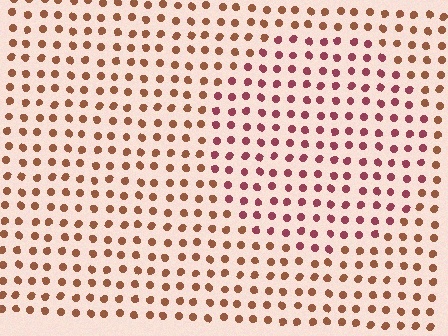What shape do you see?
I see a circle.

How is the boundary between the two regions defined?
The boundary is defined purely by a slight shift in hue (about 34 degrees). Spacing, size, and orientation are identical on both sides.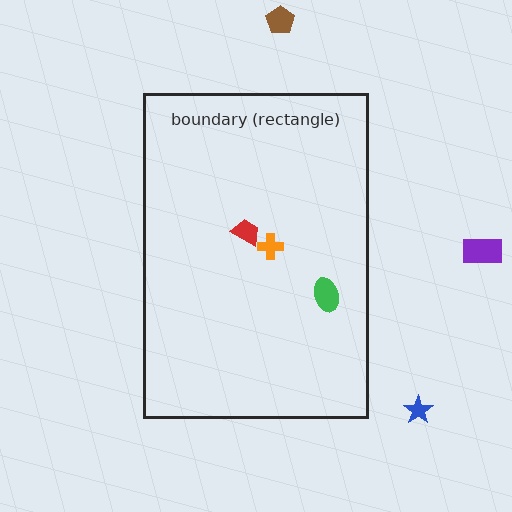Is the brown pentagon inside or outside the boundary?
Outside.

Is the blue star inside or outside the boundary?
Outside.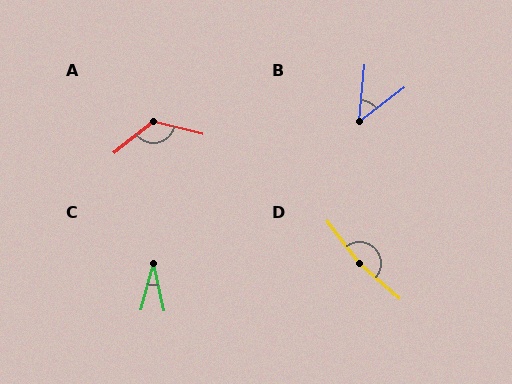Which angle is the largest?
D, at approximately 169 degrees.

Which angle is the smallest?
C, at approximately 28 degrees.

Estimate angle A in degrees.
Approximately 127 degrees.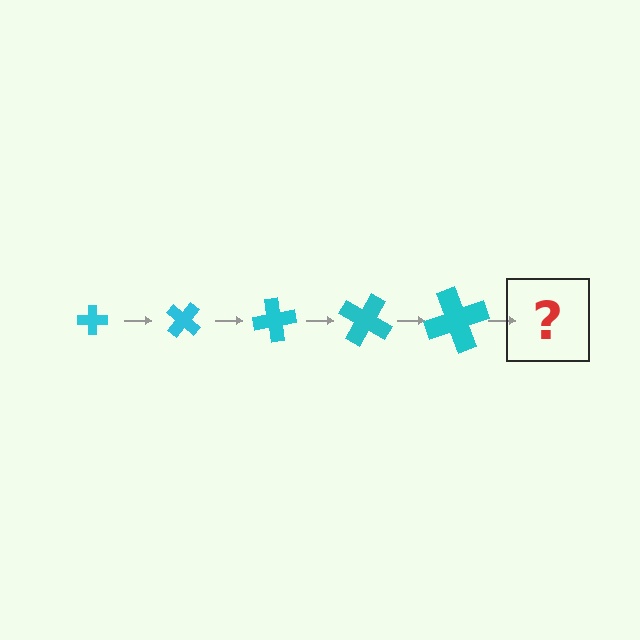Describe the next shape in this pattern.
It should be a cross, larger than the previous one and rotated 200 degrees from the start.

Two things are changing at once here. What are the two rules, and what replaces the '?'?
The two rules are that the cross grows larger each step and it rotates 40 degrees each step. The '?' should be a cross, larger than the previous one and rotated 200 degrees from the start.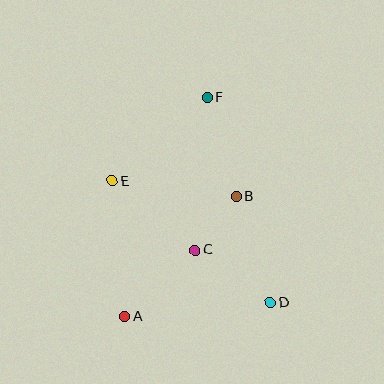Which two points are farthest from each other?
Points A and F are farthest from each other.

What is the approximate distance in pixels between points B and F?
The distance between B and F is approximately 103 pixels.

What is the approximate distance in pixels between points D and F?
The distance between D and F is approximately 214 pixels.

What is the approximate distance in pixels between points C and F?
The distance between C and F is approximately 153 pixels.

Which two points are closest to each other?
Points B and C are closest to each other.